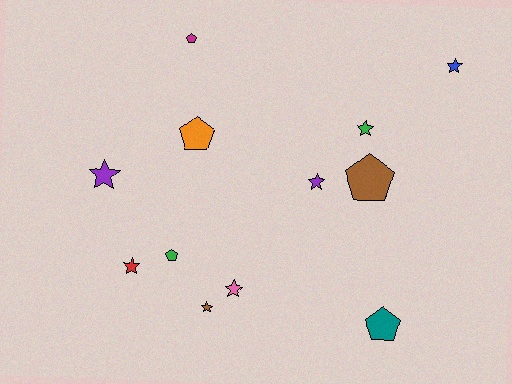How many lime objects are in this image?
There are no lime objects.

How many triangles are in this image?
There are no triangles.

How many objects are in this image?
There are 12 objects.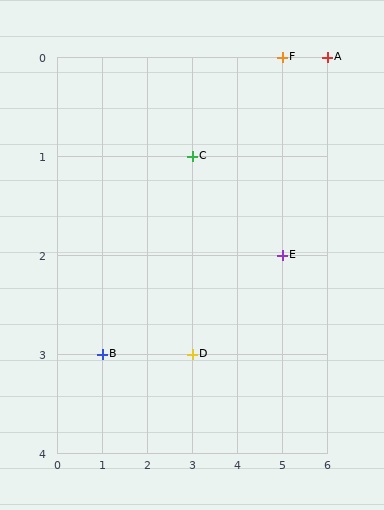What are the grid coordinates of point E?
Point E is at grid coordinates (5, 2).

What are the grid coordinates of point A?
Point A is at grid coordinates (6, 0).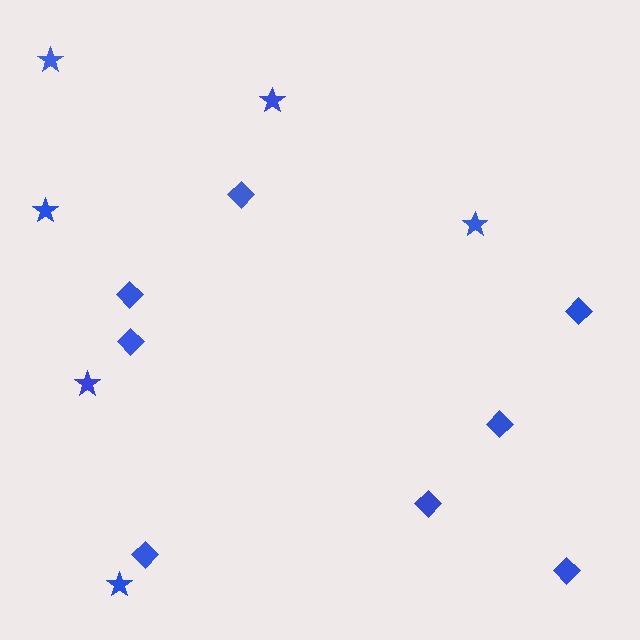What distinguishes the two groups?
There are 2 groups: one group of diamonds (8) and one group of stars (6).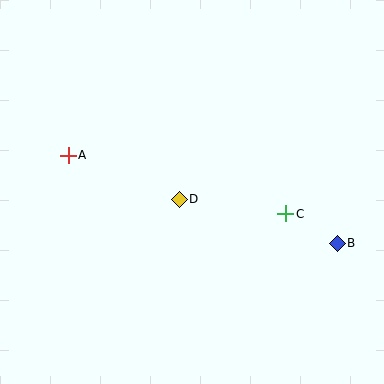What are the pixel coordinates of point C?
Point C is at (286, 214).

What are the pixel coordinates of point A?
Point A is at (68, 155).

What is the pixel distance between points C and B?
The distance between C and B is 59 pixels.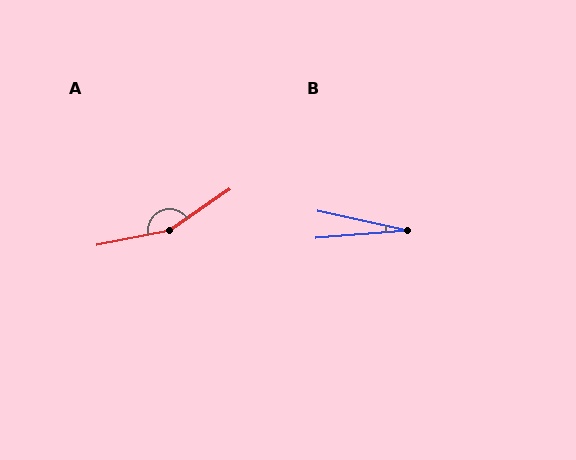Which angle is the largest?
A, at approximately 157 degrees.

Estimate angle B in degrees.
Approximately 17 degrees.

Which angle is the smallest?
B, at approximately 17 degrees.